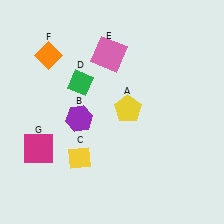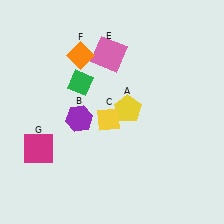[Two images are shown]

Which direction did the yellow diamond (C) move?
The yellow diamond (C) moved up.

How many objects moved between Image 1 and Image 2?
2 objects moved between the two images.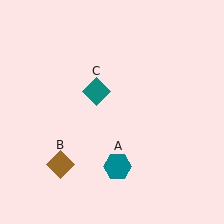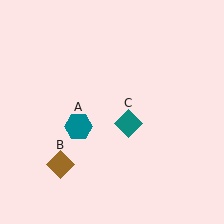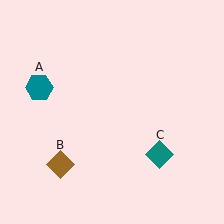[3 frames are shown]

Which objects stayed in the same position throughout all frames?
Brown diamond (object B) remained stationary.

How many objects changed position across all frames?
2 objects changed position: teal hexagon (object A), teal diamond (object C).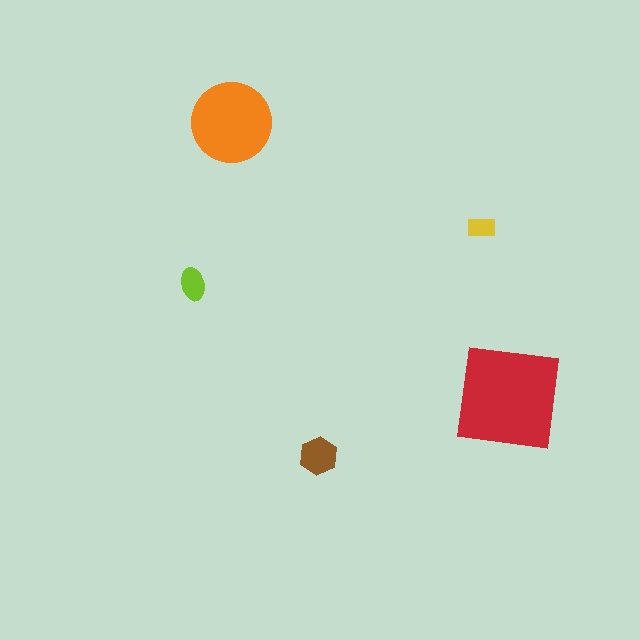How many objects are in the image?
There are 5 objects in the image.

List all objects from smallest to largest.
The yellow rectangle, the lime ellipse, the brown hexagon, the orange circle, the red square.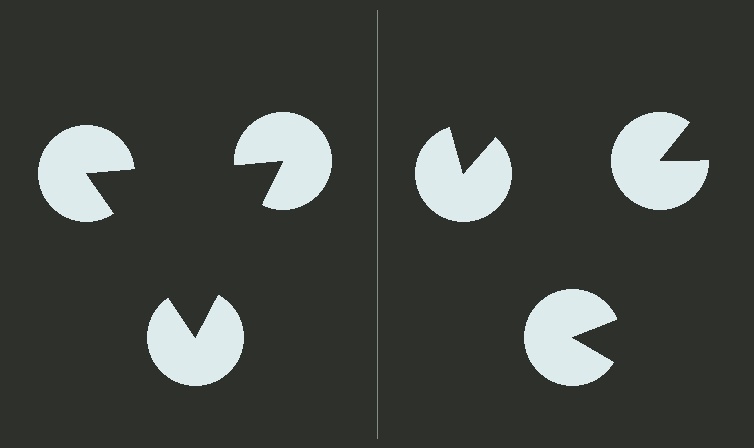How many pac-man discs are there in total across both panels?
6 — 3 on each side.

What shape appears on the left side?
An illusory triangle.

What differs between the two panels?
The pac-man discs are positioned identically on both sides; only the wedge orientations differ. On the left they align to a triangle; on the right they are misaligned.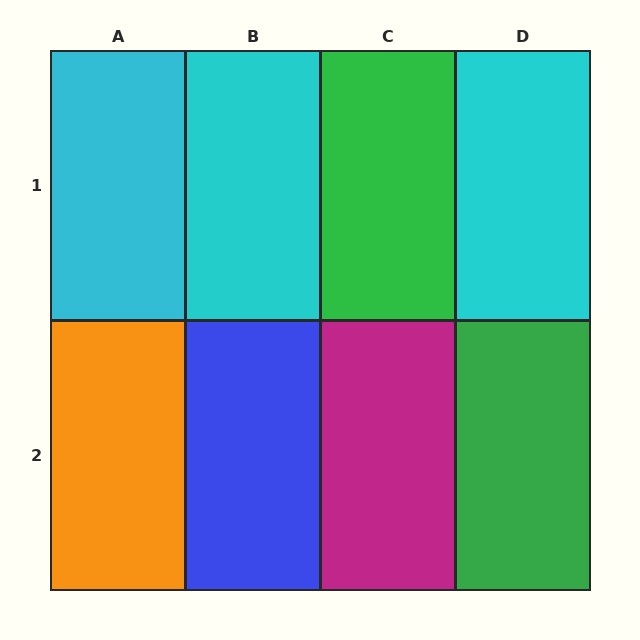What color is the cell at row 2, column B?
Blue.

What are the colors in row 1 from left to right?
Cyan, cyan, green, cyan.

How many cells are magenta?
1 cell is magenta.